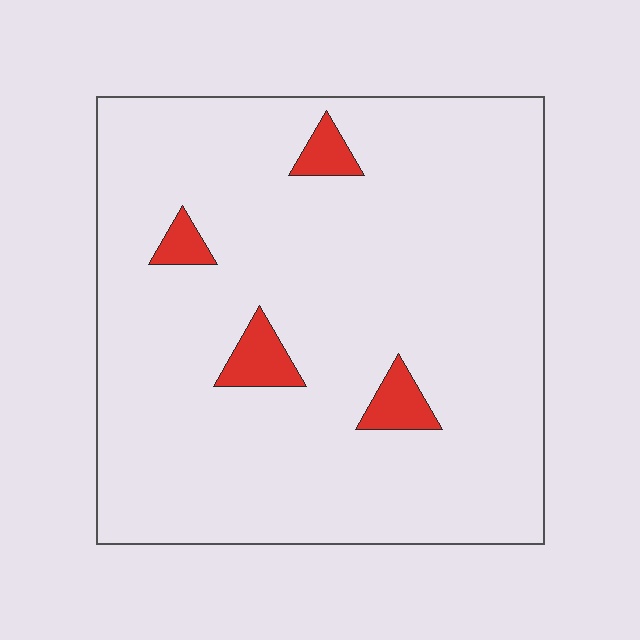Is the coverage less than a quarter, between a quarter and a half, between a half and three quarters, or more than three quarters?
Less than a quarter.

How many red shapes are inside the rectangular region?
4.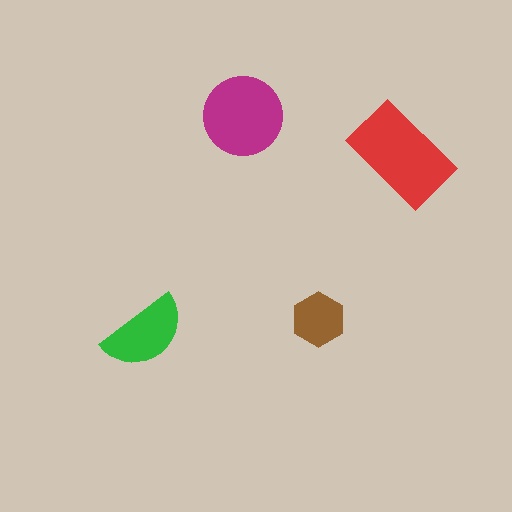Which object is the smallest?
The brown hexagon.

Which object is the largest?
The red rectangle.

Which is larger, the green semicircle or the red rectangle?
The red rectangle.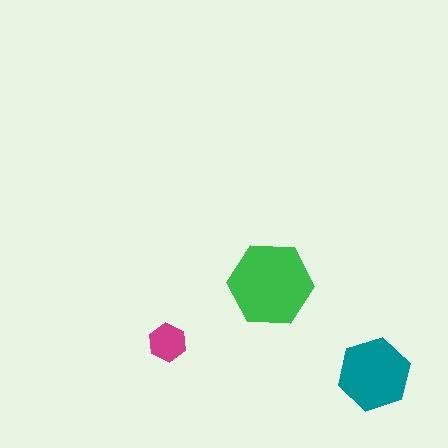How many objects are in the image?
There are 3 objects in the image.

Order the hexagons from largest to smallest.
the green one, the teal one, the magenta one.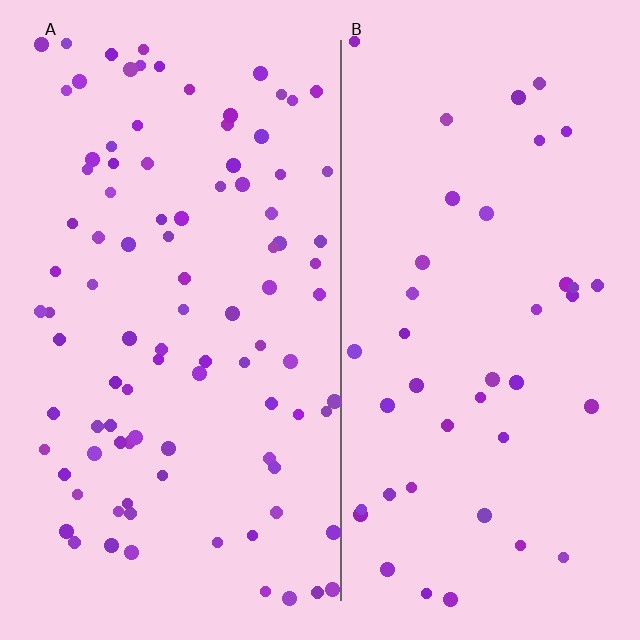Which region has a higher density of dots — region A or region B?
A (the left).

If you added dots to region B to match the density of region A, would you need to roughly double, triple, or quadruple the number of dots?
Approximately double.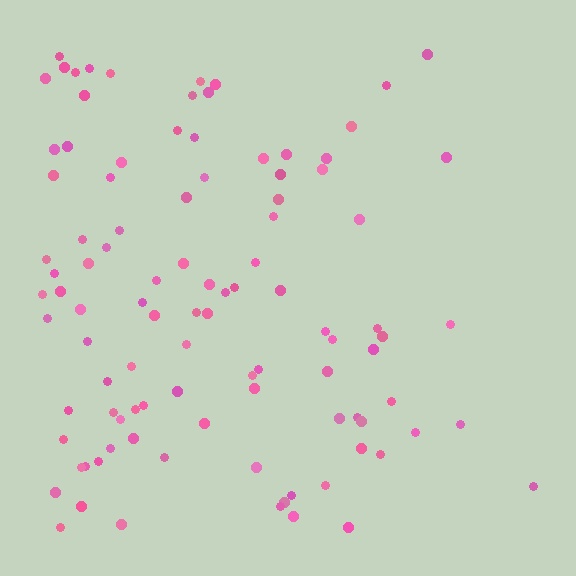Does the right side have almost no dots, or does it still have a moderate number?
Still a moderate number, just noticeably fewer than the left.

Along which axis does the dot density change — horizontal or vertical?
Horizontal.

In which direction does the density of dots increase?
From right to left, with the left side densest.